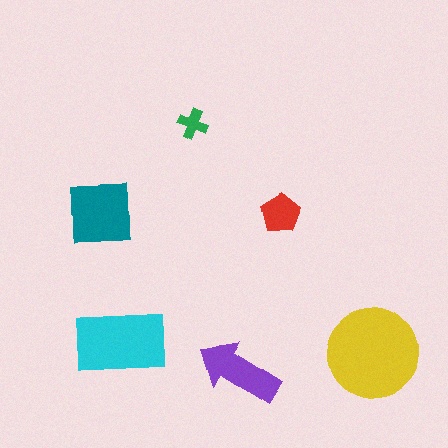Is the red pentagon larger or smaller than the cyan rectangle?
Smaller.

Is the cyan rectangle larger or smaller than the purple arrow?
Larger.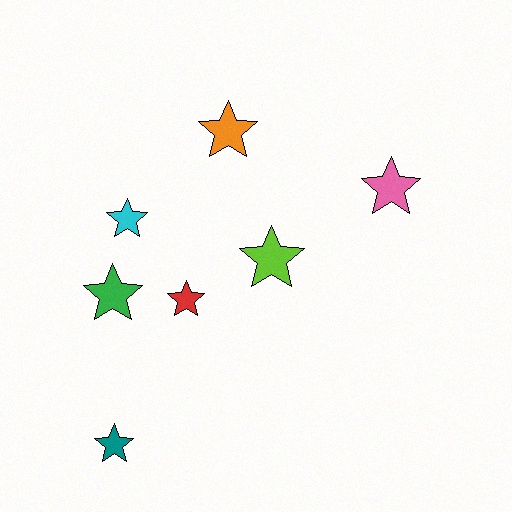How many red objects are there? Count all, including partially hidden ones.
There is 1 red object.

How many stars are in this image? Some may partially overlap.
There are 7 stars.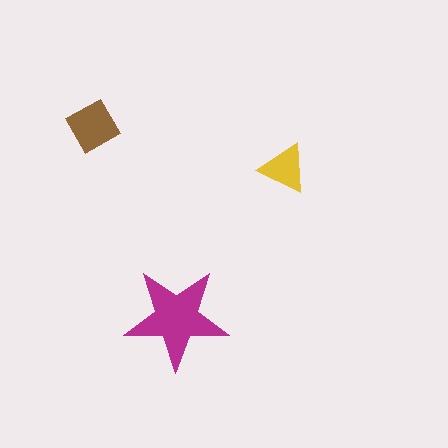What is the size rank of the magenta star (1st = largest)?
1st.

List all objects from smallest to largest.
The yellow triangle, the brown diamond, the magenta star.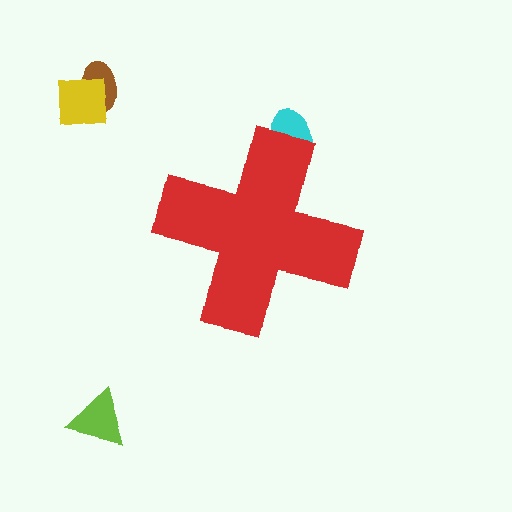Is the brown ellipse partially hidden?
No, the brown ellipse is fully visible.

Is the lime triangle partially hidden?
No, the lime triangle is fully visible.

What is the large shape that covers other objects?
A red cross.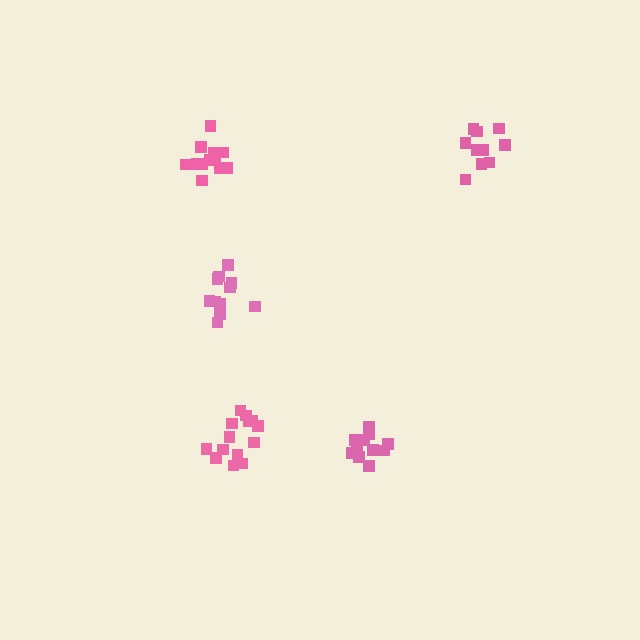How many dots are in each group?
Group 1: 11 dots, Group 2: 10 dots, Group 3: 11 dots, Group 4: 12 dots, Group 5: 14 dots (58 total).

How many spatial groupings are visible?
There are 5 spatial groupings.